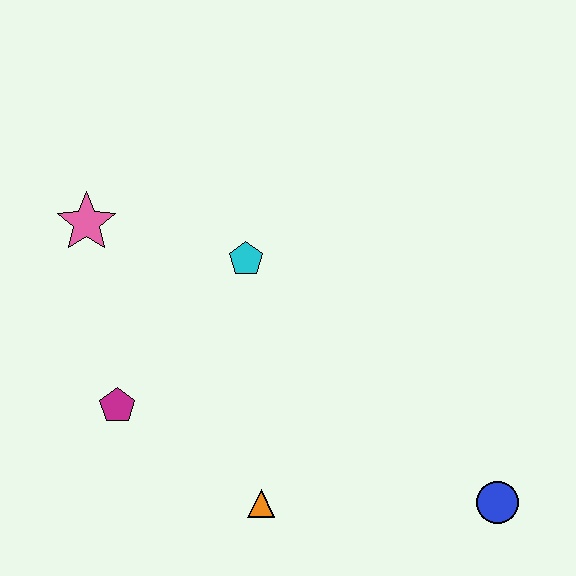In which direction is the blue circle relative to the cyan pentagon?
The blue circle is to the right of the cyan pentagon.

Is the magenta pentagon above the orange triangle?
Yes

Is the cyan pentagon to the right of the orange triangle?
No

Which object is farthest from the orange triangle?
The pink star is farthest from the orange triangle.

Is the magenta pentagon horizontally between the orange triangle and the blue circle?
No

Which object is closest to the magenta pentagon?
The orange triangle is closest to the magenta pentagon.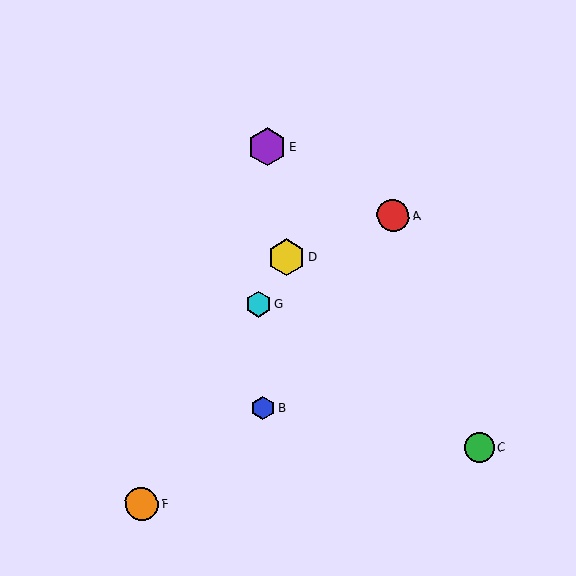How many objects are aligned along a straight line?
3 objects (D, F, G) are aligned along a straight line.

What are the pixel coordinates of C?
Object C is at (479, 447).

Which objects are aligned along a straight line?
Objects D, F, G are aligned along a straight line.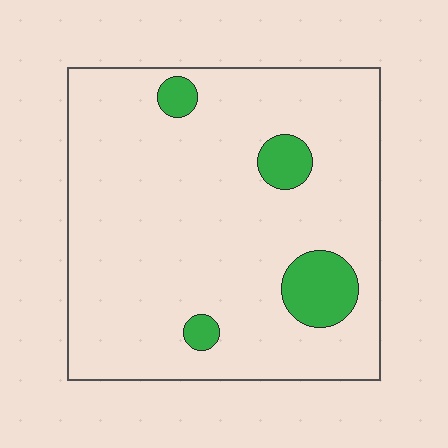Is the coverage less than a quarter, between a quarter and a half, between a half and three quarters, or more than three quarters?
Less than a quarter.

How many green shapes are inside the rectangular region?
4.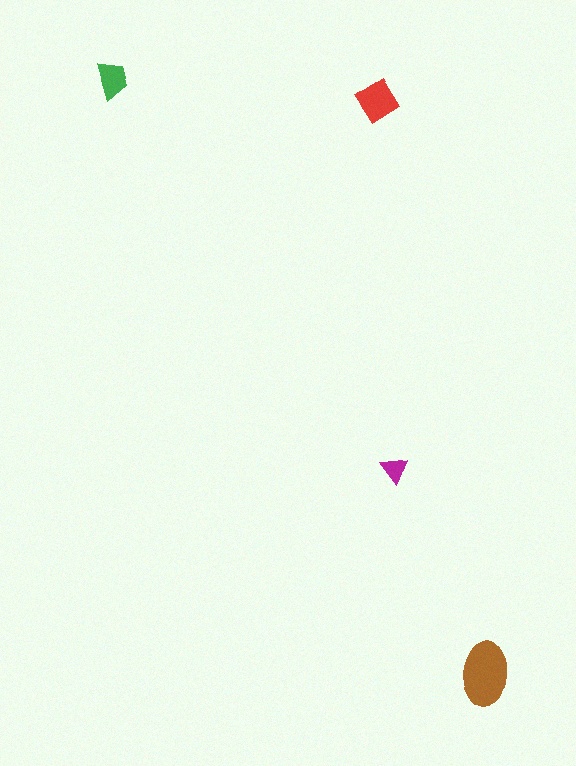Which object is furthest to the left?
The green trapezoid is leftmost.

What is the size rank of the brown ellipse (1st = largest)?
1st.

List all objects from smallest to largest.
The magenta triangle, the green trapezoid, the red diamond, the brown ellipse.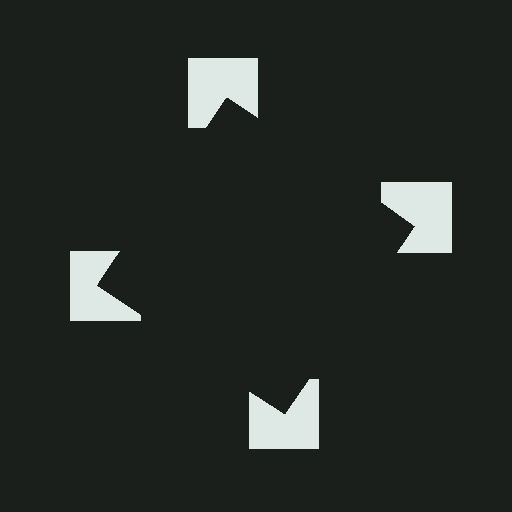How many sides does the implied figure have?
4 sides.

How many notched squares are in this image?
There are 4 — one at each vertex of the illusory square.